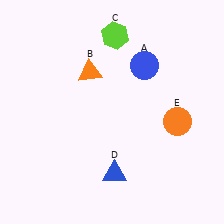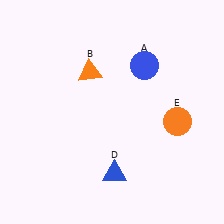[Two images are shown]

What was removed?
The lime hexagon (C) was removed in Image 2.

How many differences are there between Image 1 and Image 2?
There is 1 difference between the two images.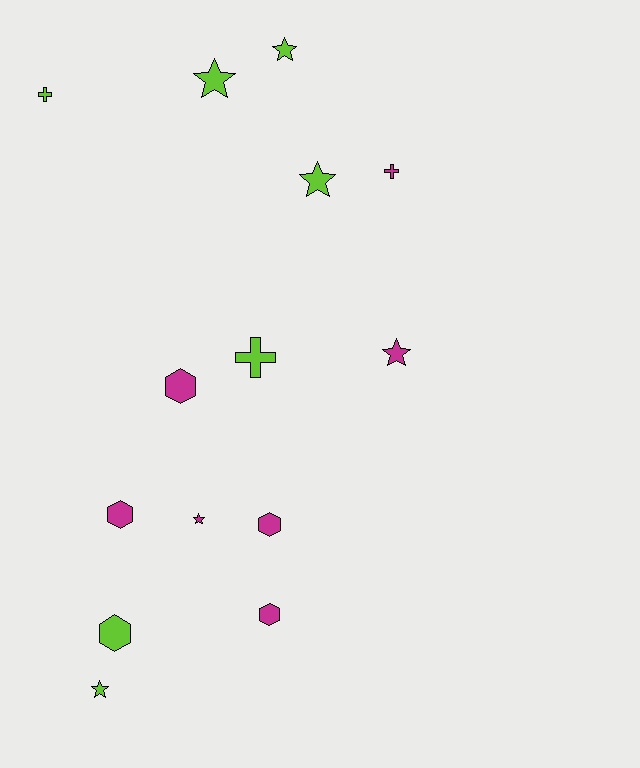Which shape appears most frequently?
Star, with 6 objects.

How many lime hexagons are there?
There is 1 lime hexagon.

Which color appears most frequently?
Magenta, with 7 objects.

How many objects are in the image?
There are 14 objects.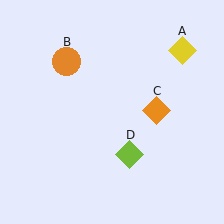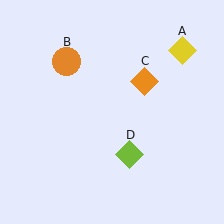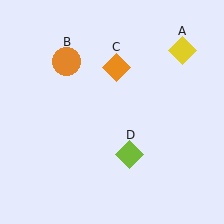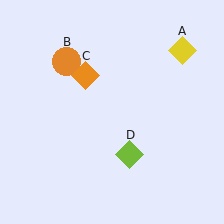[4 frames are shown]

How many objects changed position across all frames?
1 object changed position: orange diamond (object C).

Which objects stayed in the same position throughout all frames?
Yellow diamond (object A) and orange circle (object B) and lime diamond (object D) remained stationary.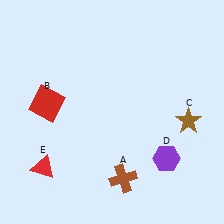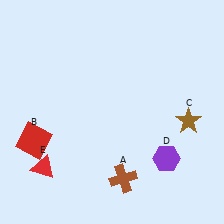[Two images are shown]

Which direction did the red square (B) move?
The red square (B) moved down.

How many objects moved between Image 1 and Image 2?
1 object moved between the two images.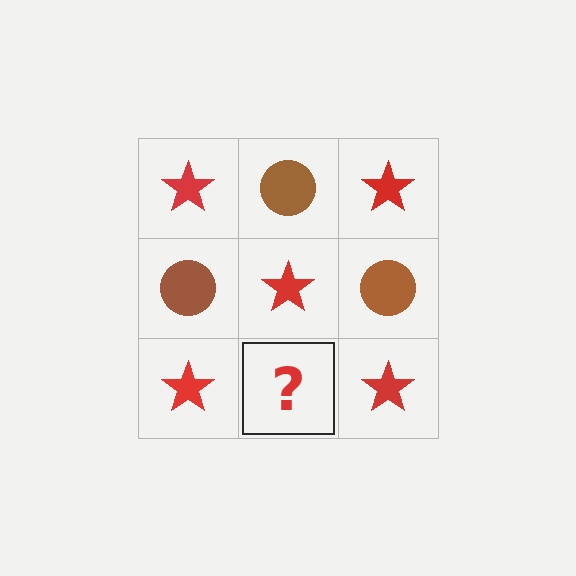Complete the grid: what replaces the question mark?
The question mark should be replaced with a brown circle.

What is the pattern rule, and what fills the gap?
The rule is that it alternates red star and brown circle in a checkerboard pattern. The gap should be filled with a brown circle.